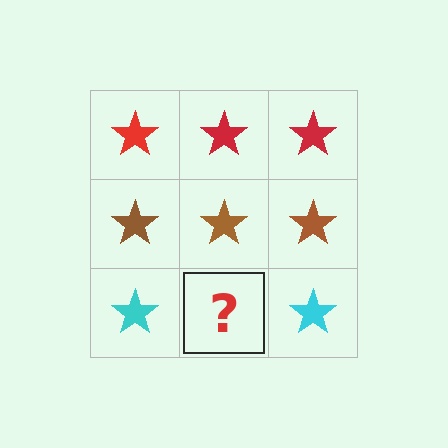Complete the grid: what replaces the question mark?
The question mark should be replaced with a cyan star.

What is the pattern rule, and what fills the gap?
The rule is that each row has a consistent color. The gap should be filled with a cyan star.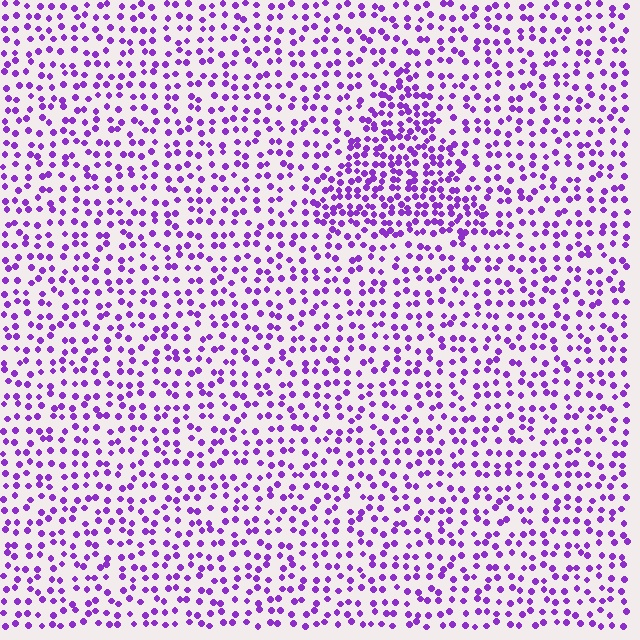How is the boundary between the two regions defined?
The boundary is defined by a change in element density (approximately 1.9x ratio). All elements are the same color, size, and shape.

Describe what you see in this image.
The image contains small purple elements arranged at two different densities. A triangle-shaped region is visible where the elements are more densely packed than the surrounding area.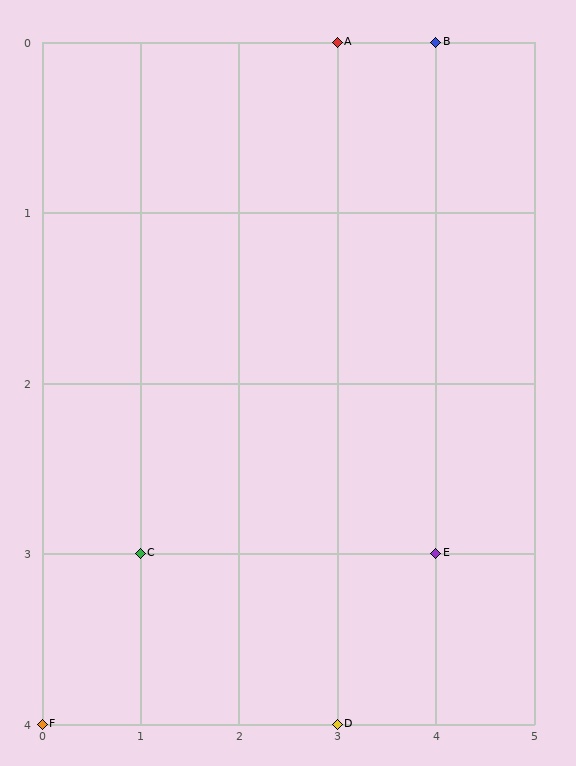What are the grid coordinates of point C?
Point C is at grid coordinates (1, 3).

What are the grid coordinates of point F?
Point F is at grid coordinates (0, 4).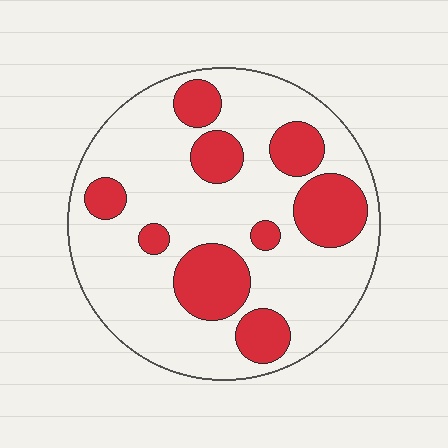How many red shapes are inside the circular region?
9.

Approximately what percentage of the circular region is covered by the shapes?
Approximately 25%.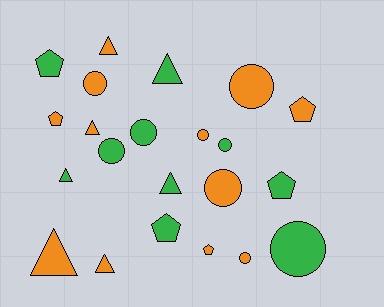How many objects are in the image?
There are 22 objects.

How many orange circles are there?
There are 5 orange circles.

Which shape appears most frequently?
Circle, with 9 objects.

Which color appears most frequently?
Orange, with 12 objects.